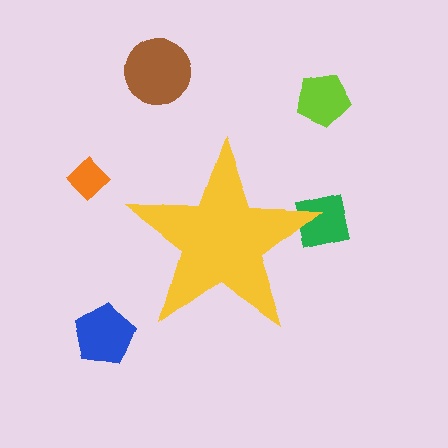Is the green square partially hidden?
Yes, the green square is partially hidden behind the yellow star.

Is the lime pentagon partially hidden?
No, the lime pentagon is fully visible.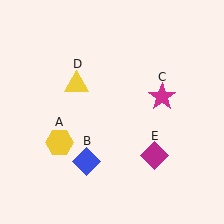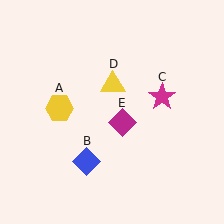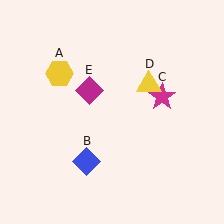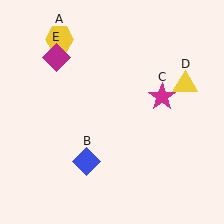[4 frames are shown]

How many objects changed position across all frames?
3 objects changed position: yellow hexagon (object A), yellow triangle (object D), magenta diamond (object E).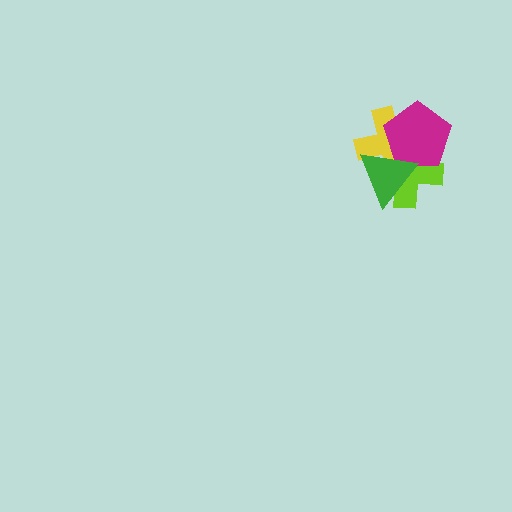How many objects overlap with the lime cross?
3 objects overlap with the lime cross.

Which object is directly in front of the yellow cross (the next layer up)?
The lime cross is directly in front of the yellow cross.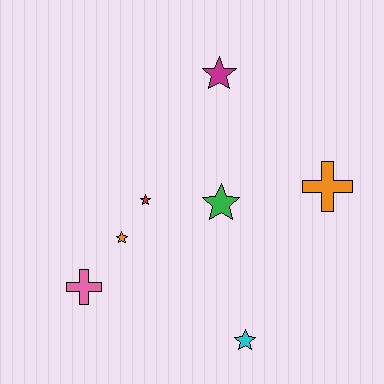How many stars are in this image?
There are 5 stars.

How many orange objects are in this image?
There are 2 orange objects.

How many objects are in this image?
There are 7 objects.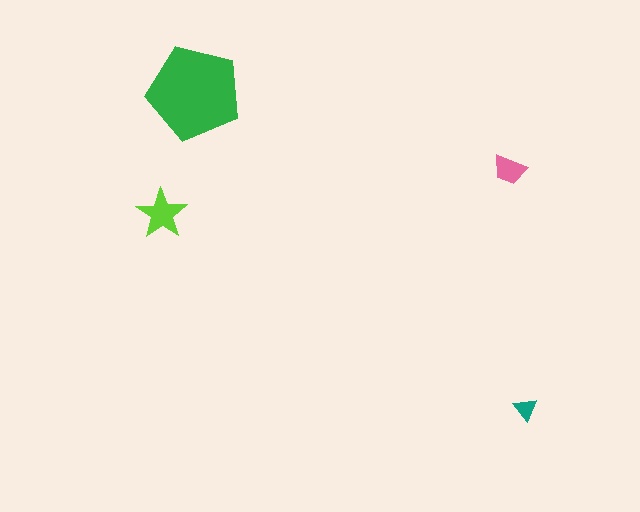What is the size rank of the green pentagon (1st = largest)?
1st.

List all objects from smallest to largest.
The teal triangle, the pink trapezoid, the lime star, the green pentagon.